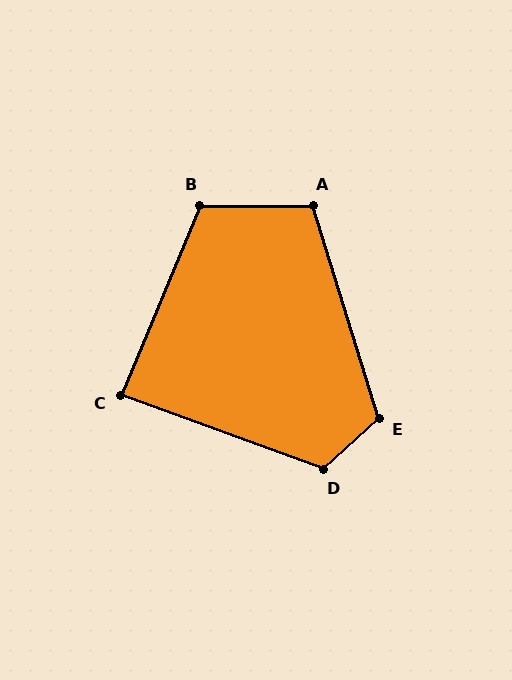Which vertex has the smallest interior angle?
C, at approximately 88 degrees.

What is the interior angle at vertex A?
Approximately 107 degrees (obtuse).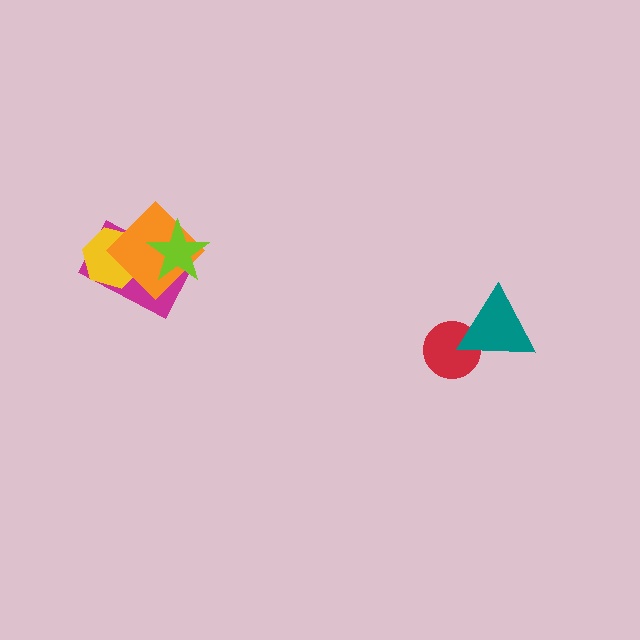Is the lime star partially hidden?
No, no other shape covers it.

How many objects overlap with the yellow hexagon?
2 objects overlap with the yellow hexagon.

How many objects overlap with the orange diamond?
3 objects overlap with the orange diamond.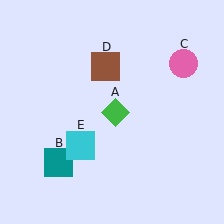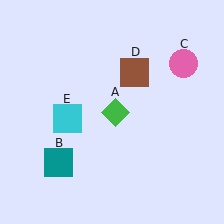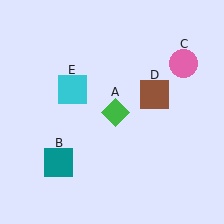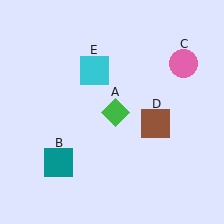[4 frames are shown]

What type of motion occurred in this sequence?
The brown square (object D), cyan square (object E) rotated clockwise around the center of the scene.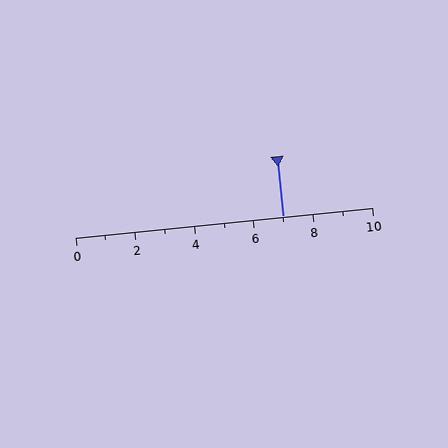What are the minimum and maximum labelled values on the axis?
The axis runs from 0 to 10.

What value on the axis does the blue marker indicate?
The marker indicates approximately 7.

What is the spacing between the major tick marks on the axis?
The major ticks are spaced 2 apart.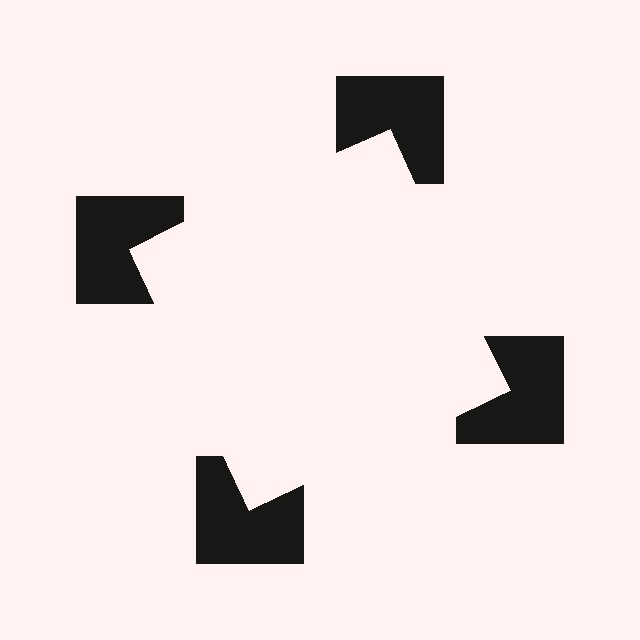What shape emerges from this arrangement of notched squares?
An illusory square — its edges are inferred from the aligned wedge cuts in the notched squares, not physically drawn.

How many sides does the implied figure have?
4 sides.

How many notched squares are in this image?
There are 4 — one at each vertex of the illusory square.